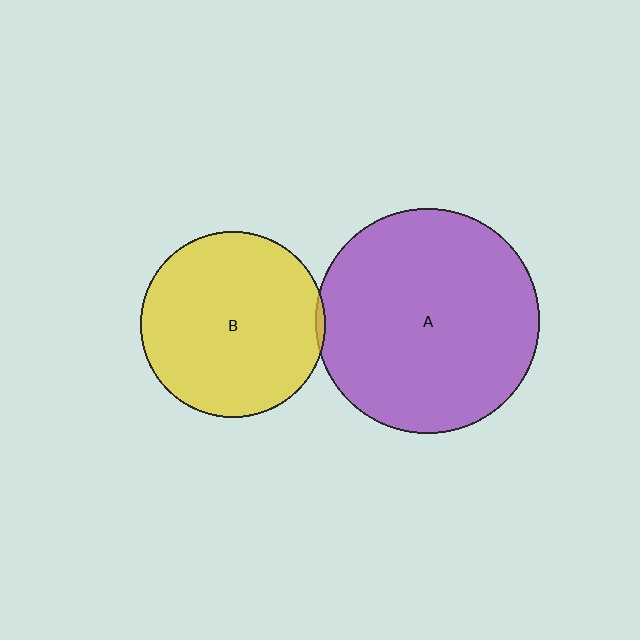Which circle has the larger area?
Circle A (purple).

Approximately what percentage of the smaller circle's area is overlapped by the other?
Approximately 5%.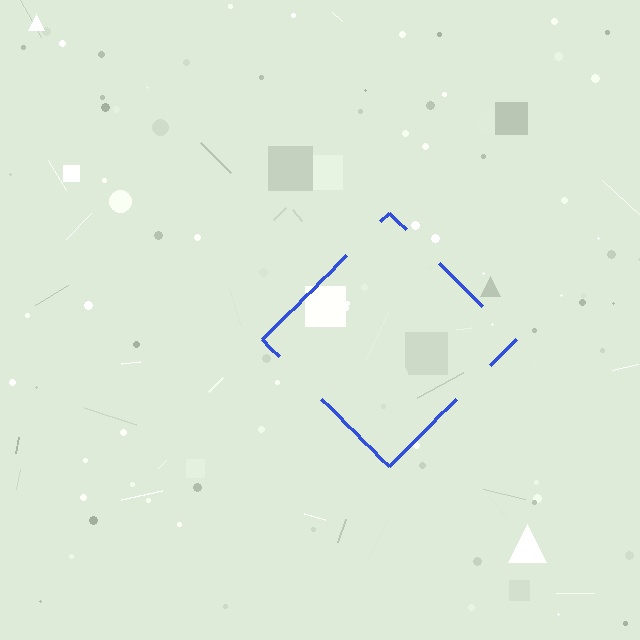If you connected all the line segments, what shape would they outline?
They would outline a diamond.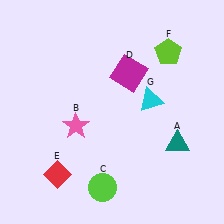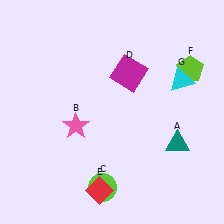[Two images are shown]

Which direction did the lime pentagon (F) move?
The lime pentagon (F) moved right.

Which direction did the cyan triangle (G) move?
The cyan triangle (G) moved right.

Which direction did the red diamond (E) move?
The red diamond (E) moved right.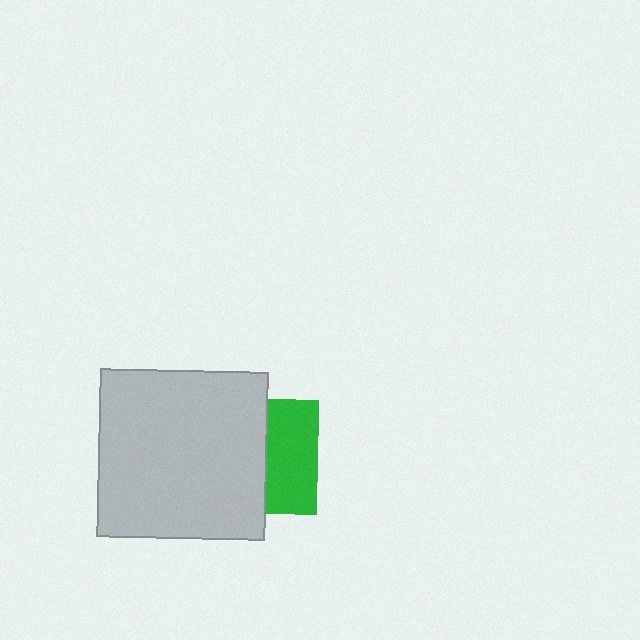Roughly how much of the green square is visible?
A small part of it is visible (roughly 45%).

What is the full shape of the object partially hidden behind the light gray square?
The partially hidden object is a green square.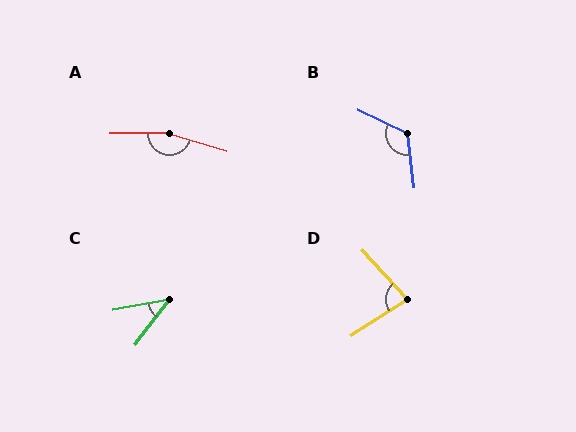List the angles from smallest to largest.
C (42°), D (80°), B (122°), A (163°).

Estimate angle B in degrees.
Approximately 122 degrees.